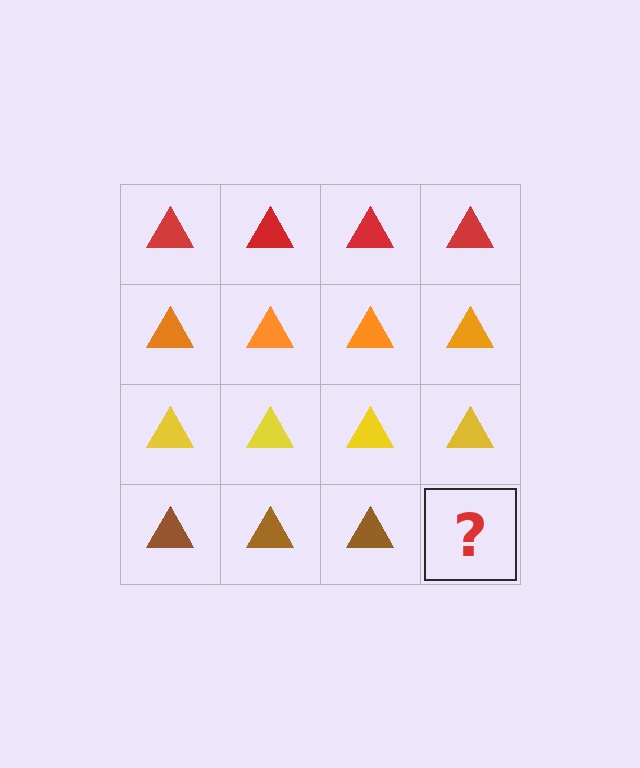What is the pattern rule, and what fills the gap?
The rule is that each row has a consistent color. The gap should be filled with a brown triangle.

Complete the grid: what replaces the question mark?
The question mark should be replaced with a brown triangle.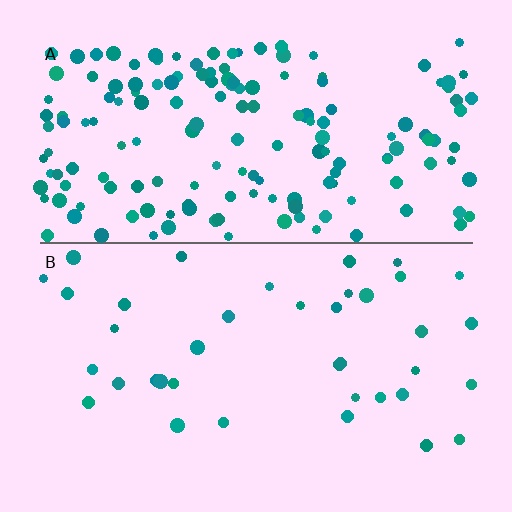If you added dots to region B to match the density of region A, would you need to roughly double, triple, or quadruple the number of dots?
Approximately quadruple.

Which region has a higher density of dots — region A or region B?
A (the top).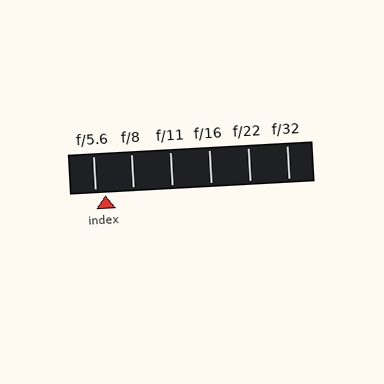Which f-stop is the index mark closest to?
The index mark is closest to f/5.6.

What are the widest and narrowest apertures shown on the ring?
The widest aperture shown is f/5.6 and the narrowest is f/32.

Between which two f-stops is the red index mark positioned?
The index mark is between f/5.6 and f/8.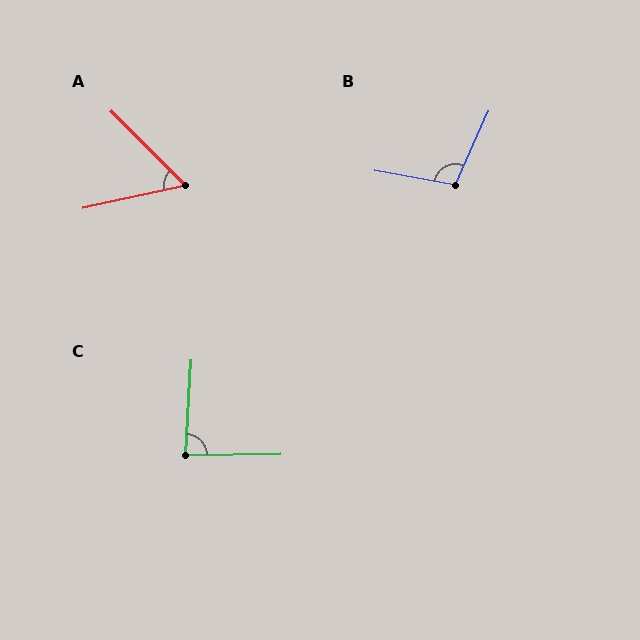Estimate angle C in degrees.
Approximately 86 degrees.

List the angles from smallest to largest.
A (57°), C (86°), B (104°).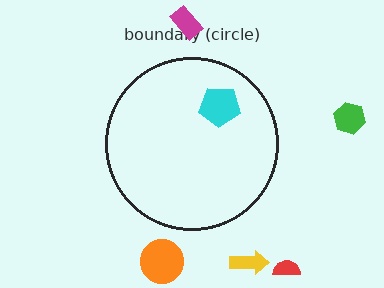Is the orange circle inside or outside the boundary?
Outside.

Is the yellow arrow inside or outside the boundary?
Outside.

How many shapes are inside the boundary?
1 inside, 5 outside.